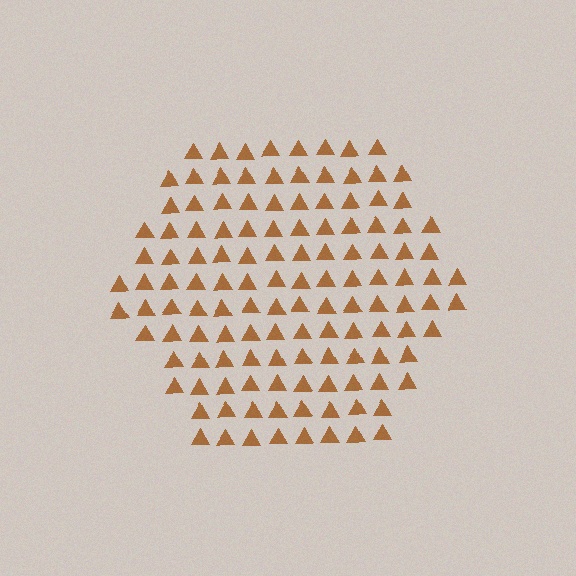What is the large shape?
The large shape is a hexagon.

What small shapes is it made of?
It is made of small triangles.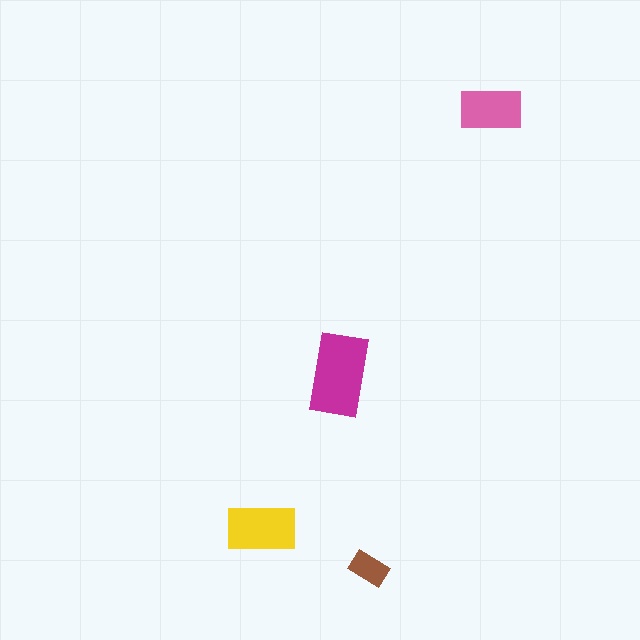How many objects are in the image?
There are 4 objects in the image.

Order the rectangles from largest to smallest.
the magenta one, the yellow one, the pink one, the brown one.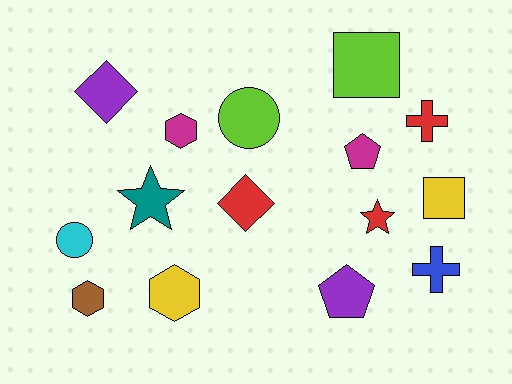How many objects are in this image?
There are 15 objects.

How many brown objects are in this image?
There is 1 brown object.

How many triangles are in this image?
There are no triangles.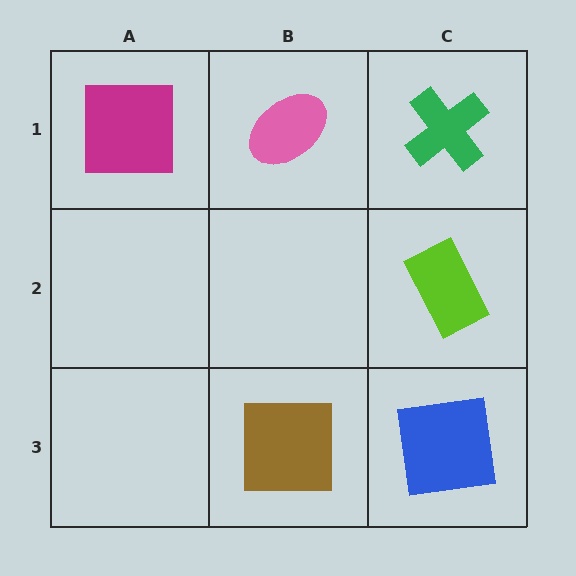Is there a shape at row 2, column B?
No, that cell is empty.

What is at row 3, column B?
A brown square.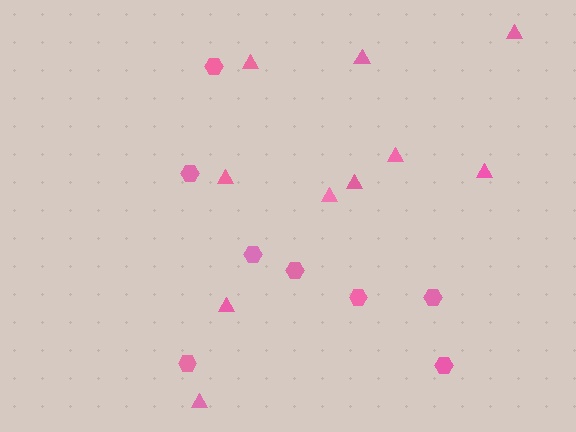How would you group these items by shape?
There are 2 groups: one group of triangles (10) and one group of hexagons (8).